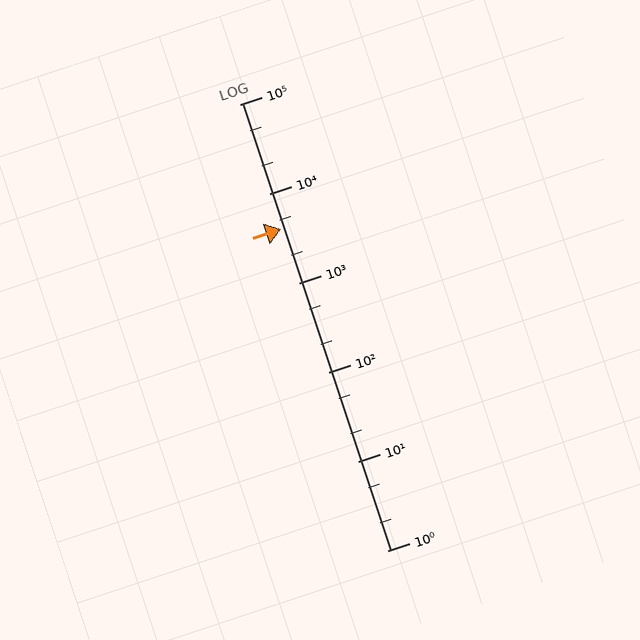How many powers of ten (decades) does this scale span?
The scale spans 5 decades, from 1 to 100000.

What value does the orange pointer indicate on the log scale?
The pointer indicates approximately 4000.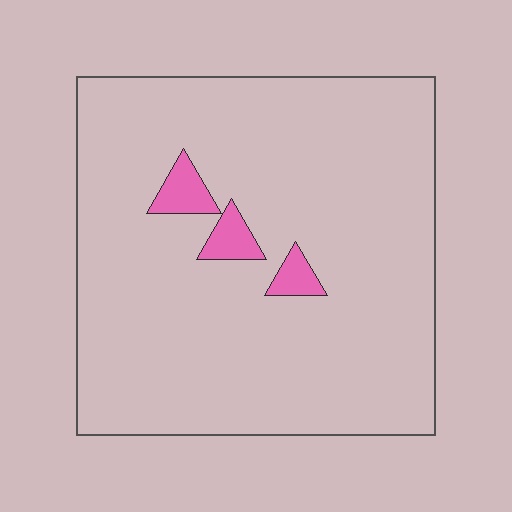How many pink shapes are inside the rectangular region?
3.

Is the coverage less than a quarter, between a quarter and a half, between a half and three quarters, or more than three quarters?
Less than a quarter.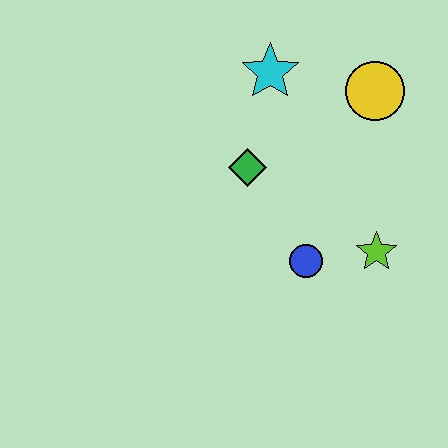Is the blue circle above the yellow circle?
No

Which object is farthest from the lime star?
The cyan star is farthest from the lime star.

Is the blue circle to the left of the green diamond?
No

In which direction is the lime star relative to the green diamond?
The lime star is to the right of the green diamond.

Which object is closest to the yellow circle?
The cyan star is closest to the yellow circle.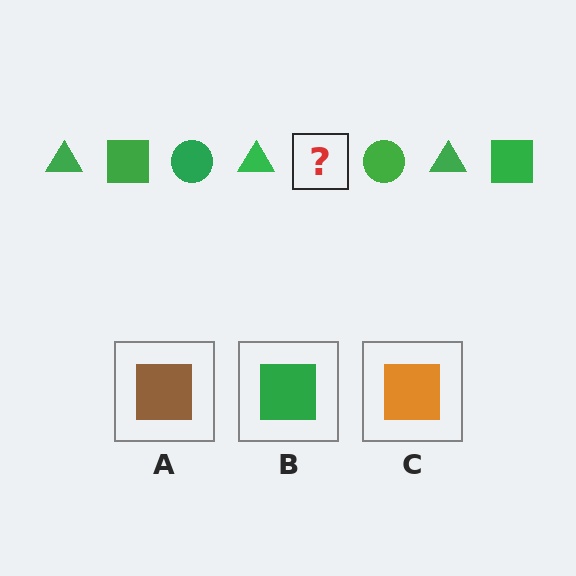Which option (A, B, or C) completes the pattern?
B.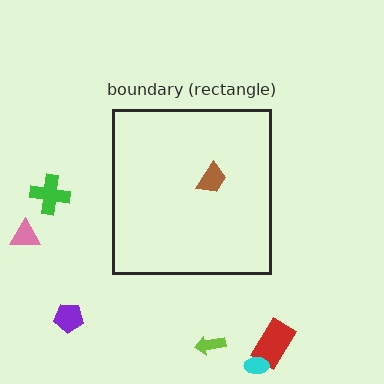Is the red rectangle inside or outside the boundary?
Outside.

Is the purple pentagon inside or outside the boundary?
Outside.